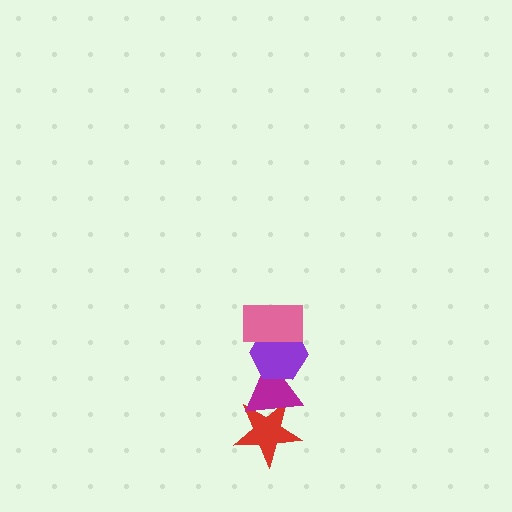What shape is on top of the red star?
The magenta triangle is on top of the red star.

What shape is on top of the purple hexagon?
The pink rectangle is on top of the purple hexagon.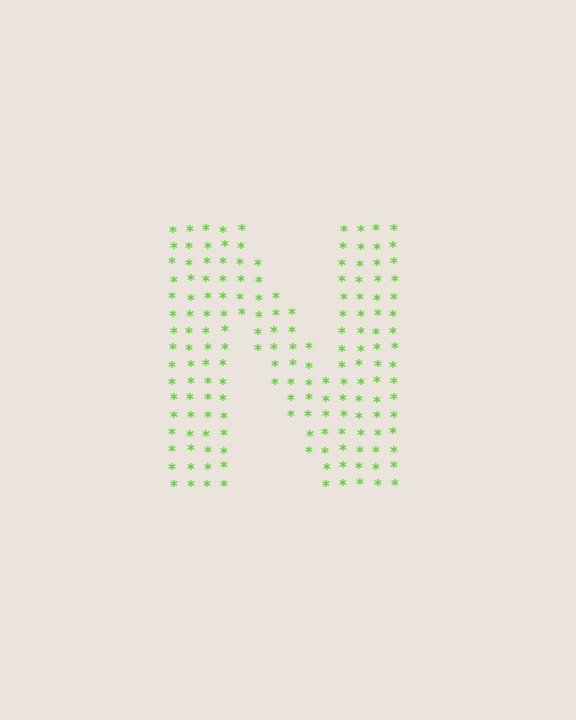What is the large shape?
The large shape is the letter N.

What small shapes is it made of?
It is made of small asterisks.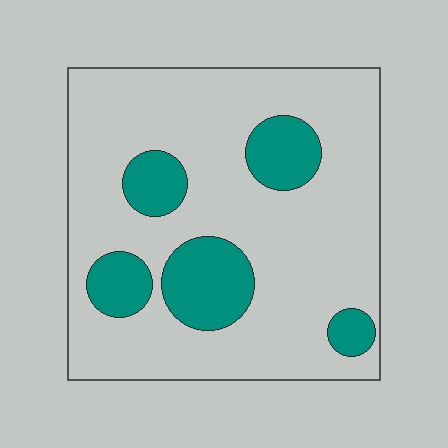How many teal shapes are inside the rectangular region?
5.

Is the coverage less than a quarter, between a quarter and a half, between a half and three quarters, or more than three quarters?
Less than a quarter.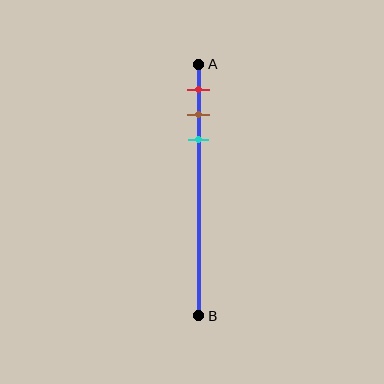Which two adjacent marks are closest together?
The brown and cyan marks are the closest adjacent pair.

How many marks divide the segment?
There are 3 marks dividing the segment.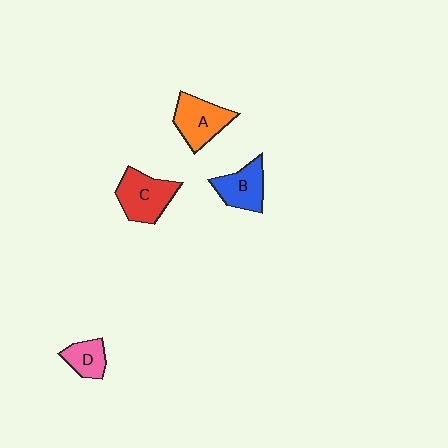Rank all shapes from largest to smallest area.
From largest to smallest: C (red), A (orange), B (blue), D (pink).